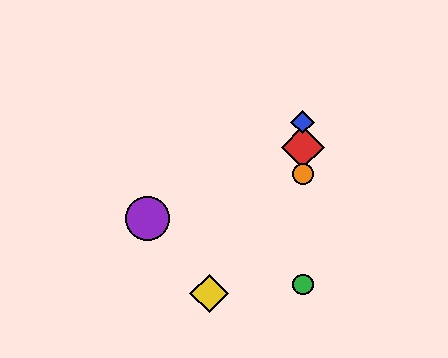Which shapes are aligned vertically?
The red diamond, the blue diamond, the green circle, the orange circle are aligned vertically.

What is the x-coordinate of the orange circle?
The orange circle is at x≈303.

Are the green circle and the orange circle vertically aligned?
Yes, both are at x≈303.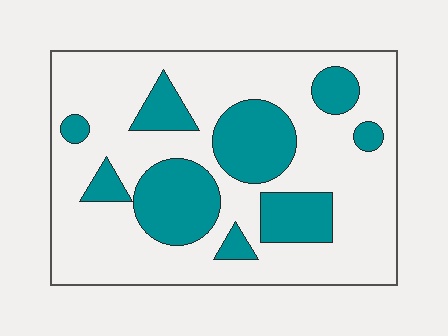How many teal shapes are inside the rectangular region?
9.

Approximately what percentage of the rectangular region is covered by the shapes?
Approximately 30%.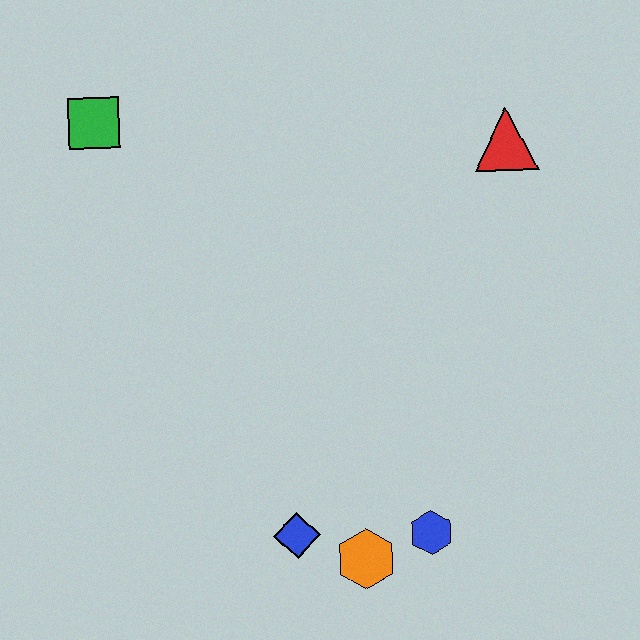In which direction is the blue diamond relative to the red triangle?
The blue diamond is below the red triangle.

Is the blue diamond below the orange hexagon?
No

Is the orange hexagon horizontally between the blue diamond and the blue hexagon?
Yes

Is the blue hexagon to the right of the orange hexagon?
Yes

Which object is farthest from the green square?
The blue hexagon is farthest from the green square.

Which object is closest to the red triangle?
The blue hexagon is closest to the red triangle.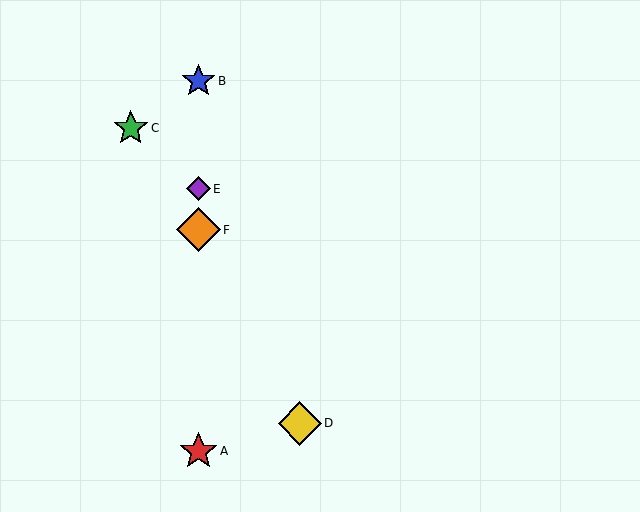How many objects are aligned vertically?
4 objects (A, B, E, F) are aligned vertically.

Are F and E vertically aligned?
Yes, both are at x≈198.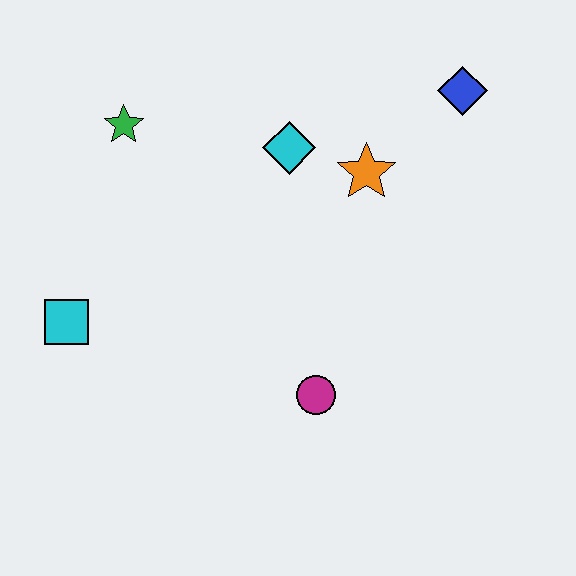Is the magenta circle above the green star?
No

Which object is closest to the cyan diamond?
The orange star is closest to the cyan diamond.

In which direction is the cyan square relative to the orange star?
The cyan square is to the left of the orange star.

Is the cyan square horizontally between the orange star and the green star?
No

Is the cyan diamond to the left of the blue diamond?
Yes